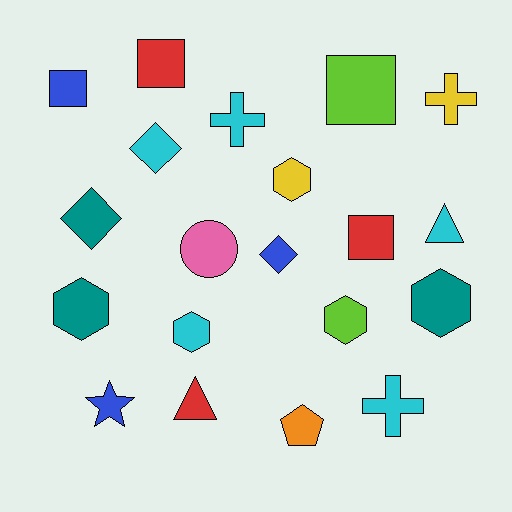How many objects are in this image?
There are 20 objects.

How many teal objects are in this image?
There are 3 teal objects.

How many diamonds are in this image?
There are 3 diamonds.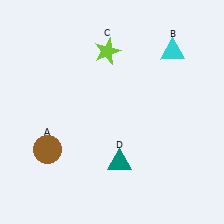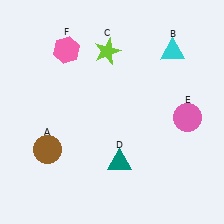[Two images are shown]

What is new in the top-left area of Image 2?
A pink hexagon (F) was added in the top-left area of Image 2.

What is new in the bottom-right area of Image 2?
A pink circle (E) was added in the bottom-right area of Image 2.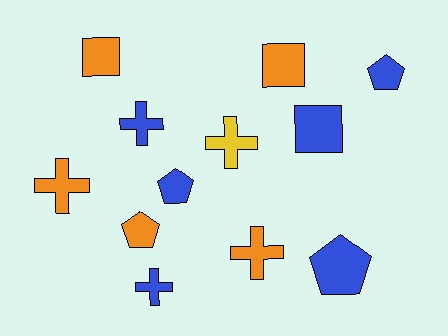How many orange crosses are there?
There are 2 orange crosses.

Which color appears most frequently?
Blue, with 6 objects.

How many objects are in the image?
There are 12 objects.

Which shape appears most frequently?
Cross, with 5 objects.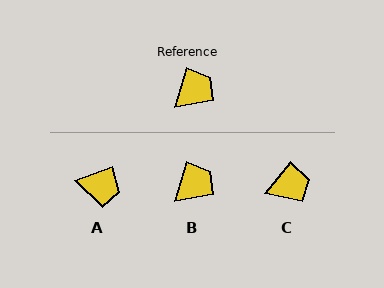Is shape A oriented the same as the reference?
No, it is off by about 54 degrees.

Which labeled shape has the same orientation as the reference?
B.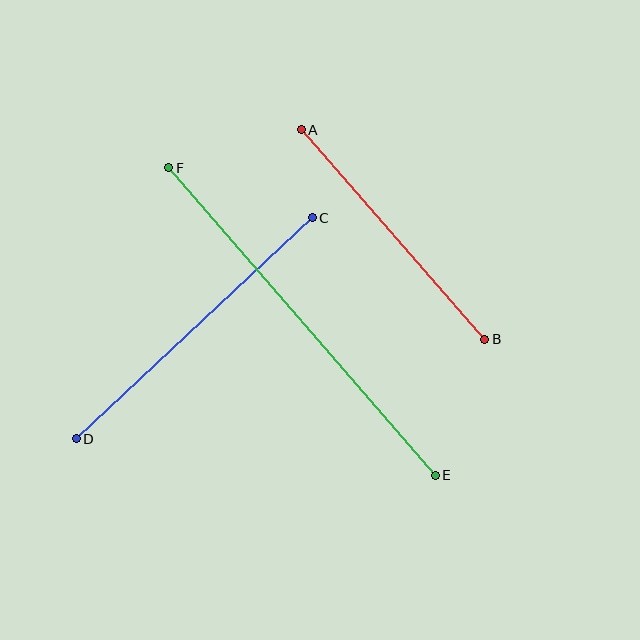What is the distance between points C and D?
The distance is approximately 323 pixels.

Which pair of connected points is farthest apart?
Points E and F are farthest apart.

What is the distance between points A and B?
The distance is approximately 278 pixels.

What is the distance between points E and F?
The distance is approximately 407 pixels.